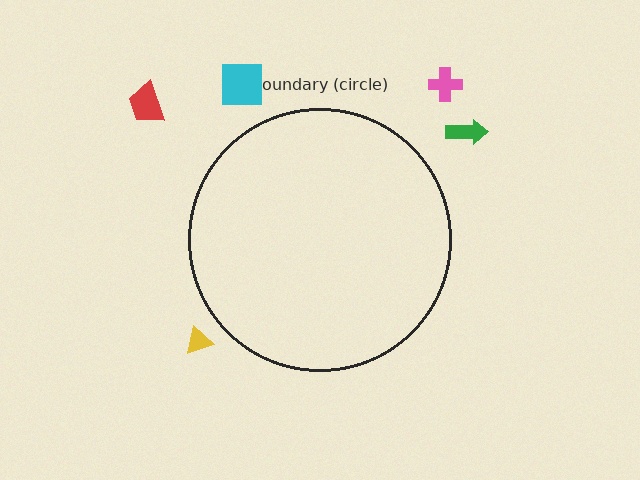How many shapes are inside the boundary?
0 inside, 5 outside.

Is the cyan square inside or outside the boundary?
Outside.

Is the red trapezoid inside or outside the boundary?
Outside.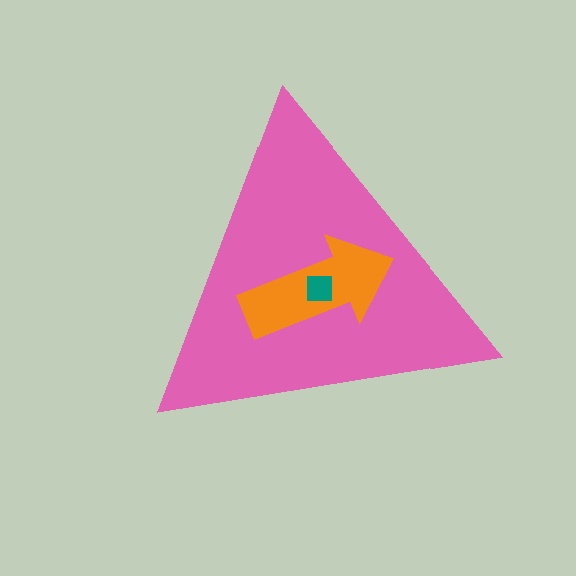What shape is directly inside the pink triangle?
The orange arrow.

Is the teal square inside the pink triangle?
Yes.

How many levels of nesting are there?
3.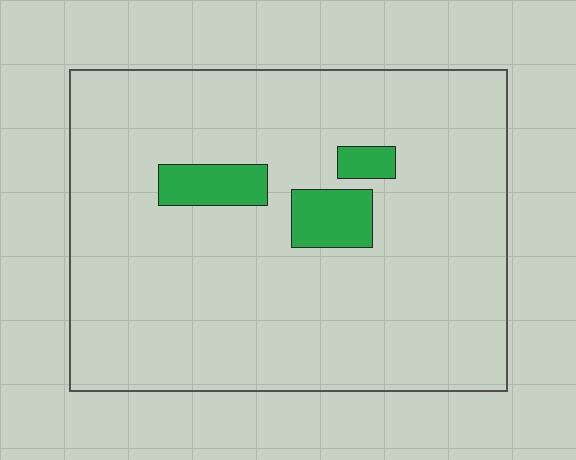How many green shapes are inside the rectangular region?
3.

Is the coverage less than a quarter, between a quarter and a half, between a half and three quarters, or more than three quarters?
Less than a quarter.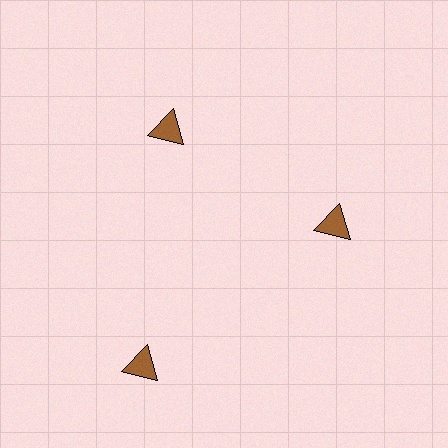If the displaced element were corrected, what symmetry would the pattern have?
It would have 3-fold rotational symmetry — the pattern would map onto itself every 120 degrees.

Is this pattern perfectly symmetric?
No. The 3 brown triangles are arranged in a ring, but one element near the 7 o'clock position is pushed outward from the center, breaking the 3-fold rotational symmetry.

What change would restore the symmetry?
The symmetry would be restored by moving it inward, back onto the ring so that all 3 triangles sit at equal angles and equal distance from the center.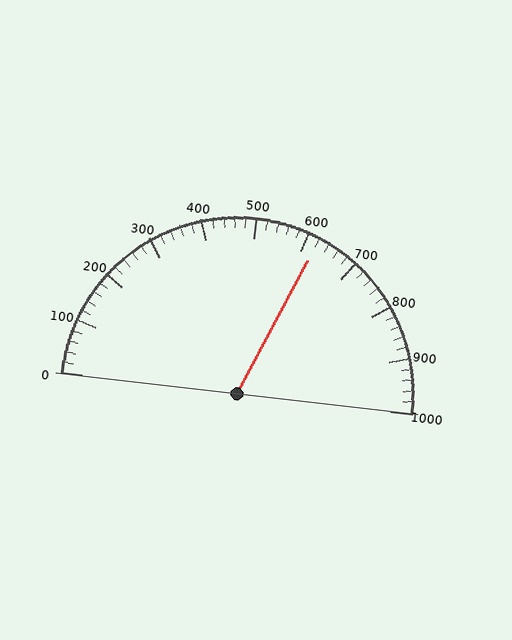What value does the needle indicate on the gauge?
The needle indicates approximately 620.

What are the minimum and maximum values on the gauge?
The gauge ranges from 0 to 1000.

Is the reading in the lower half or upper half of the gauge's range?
The reading is in the upper half of the range (0 to 1000).